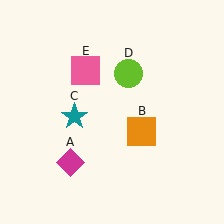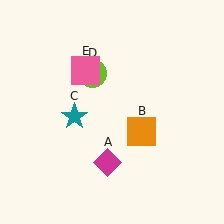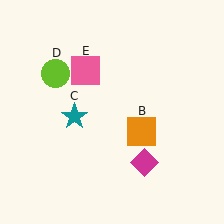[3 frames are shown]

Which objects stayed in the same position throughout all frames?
Orange square (object B) and teal star (object C) and pink square (object E) remained stationary.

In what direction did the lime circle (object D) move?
The lime circle (object D) moved left.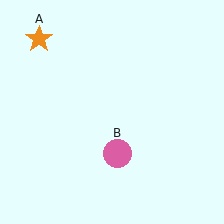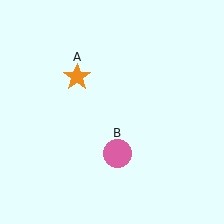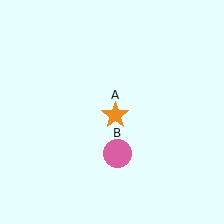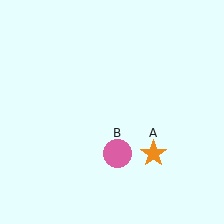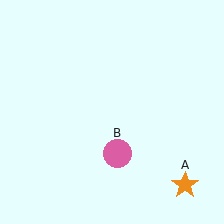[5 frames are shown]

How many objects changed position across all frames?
1 object changed position: orange star (object A).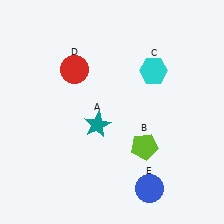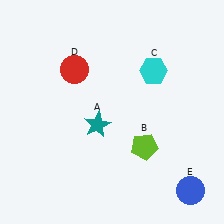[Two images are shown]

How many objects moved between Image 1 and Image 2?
1 object moved between the two images.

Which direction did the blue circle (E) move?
The blue circle (E) moved right.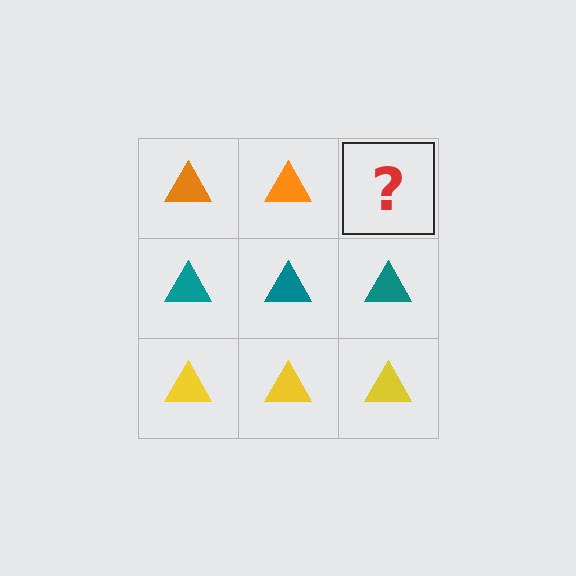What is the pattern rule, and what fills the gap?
The rule is that each row has a consistent color. The gap should be filled with an orange triangle.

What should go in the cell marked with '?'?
The missing cell should contain an orange triangle.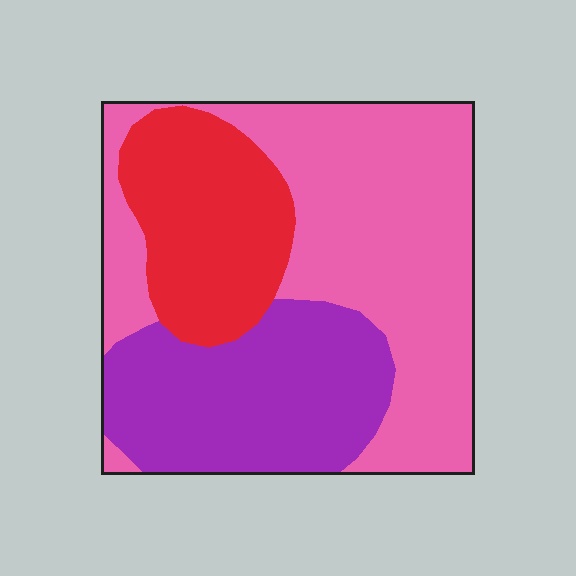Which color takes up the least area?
Red, at roughly 20%.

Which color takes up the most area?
Pink, at roughly 50%.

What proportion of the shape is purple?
Purple covers about 30% of the shape.